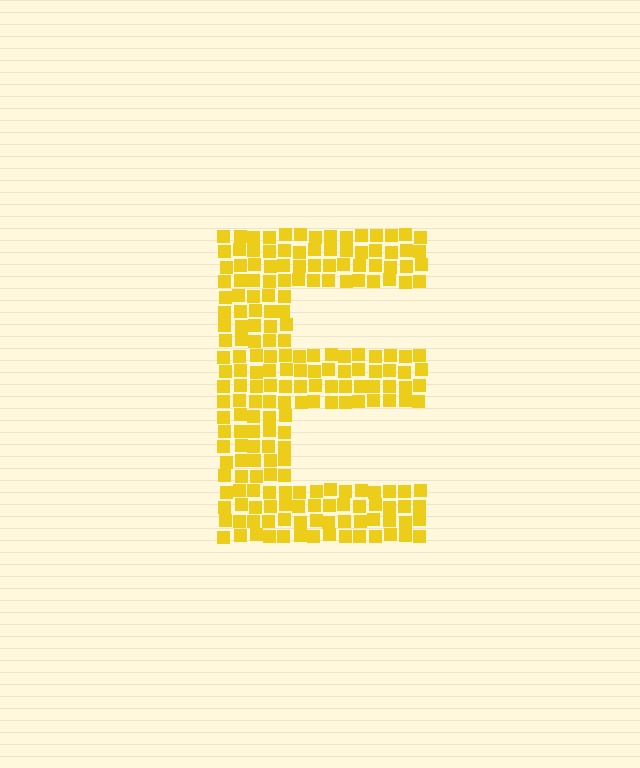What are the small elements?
The small elements are squares.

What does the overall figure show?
The overall figure shows the letter E.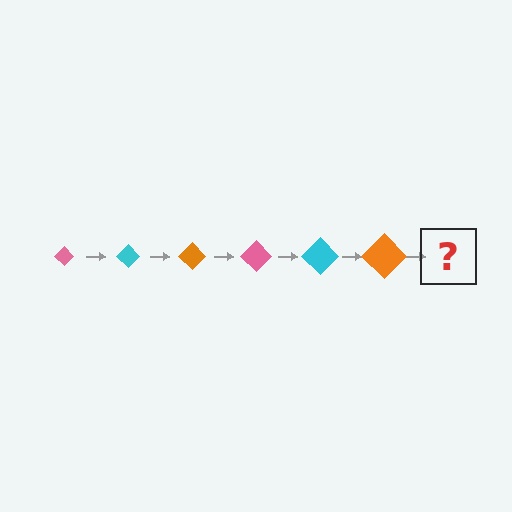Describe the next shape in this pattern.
It should be a pink diamond, larger than the previous one.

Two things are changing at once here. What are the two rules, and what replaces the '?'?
The two rules are that the diamond grows larger each step and the color cycles through pink, cyan, and orange. The '?' should be a pink diamond, larger than the previous one.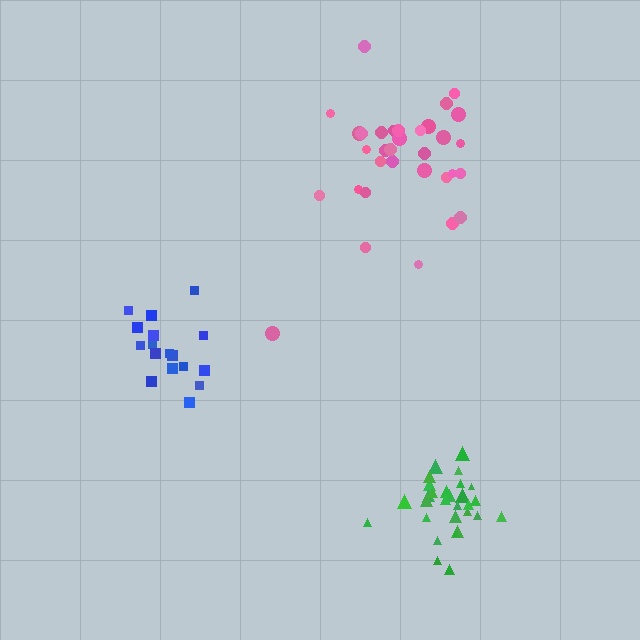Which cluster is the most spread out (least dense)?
Pink.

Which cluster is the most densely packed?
Green.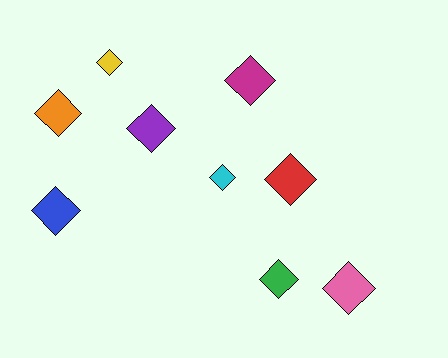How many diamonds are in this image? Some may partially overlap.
There are 9 diamonds.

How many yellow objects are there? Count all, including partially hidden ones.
There is 1 yellow object.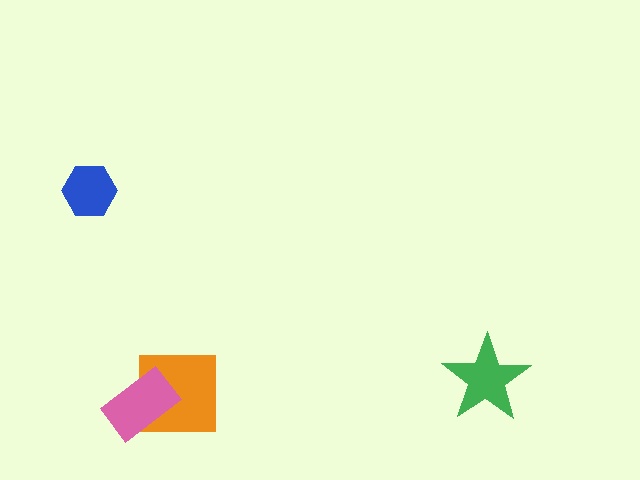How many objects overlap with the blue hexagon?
0 objects overlap with the blue hexagon.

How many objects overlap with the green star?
0 objects overlap with the green star.